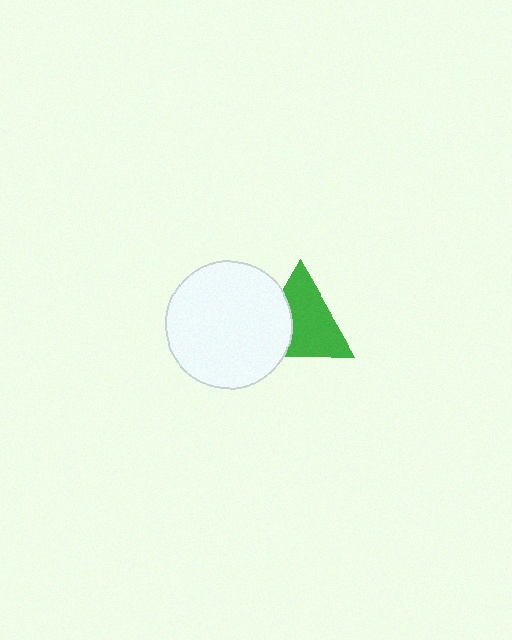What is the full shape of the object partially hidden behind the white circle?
The partially hidden object is a green triangle.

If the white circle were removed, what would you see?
You would see the complete green triangle.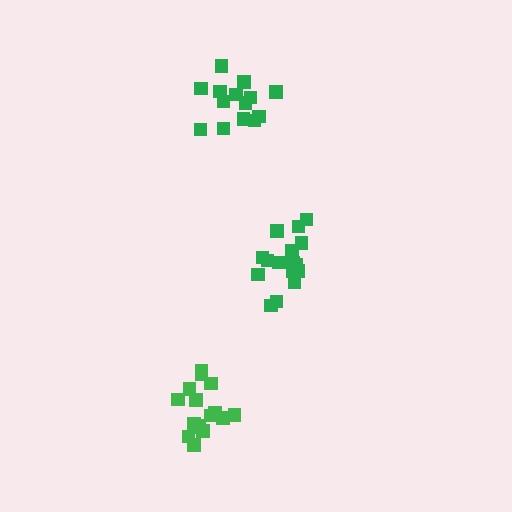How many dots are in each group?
Group 1: 17 dots, Group 2: 16 dots, Group 3: 14 dots (47 total).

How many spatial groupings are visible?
There are 3 spatial groupings.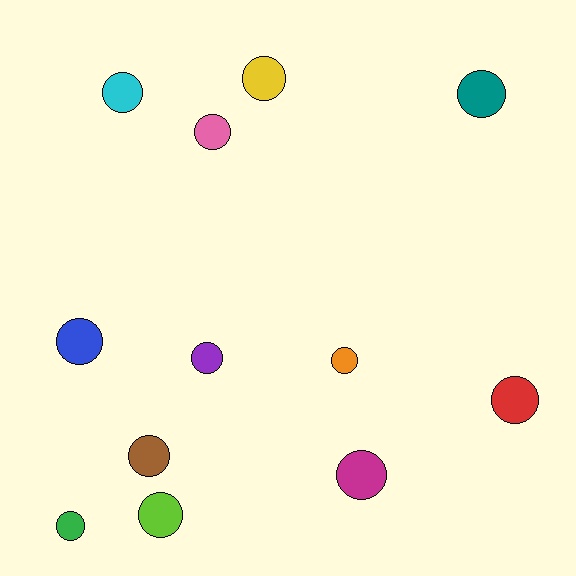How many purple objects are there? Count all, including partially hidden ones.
There is 1 purple object.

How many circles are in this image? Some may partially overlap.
There are 12 circles.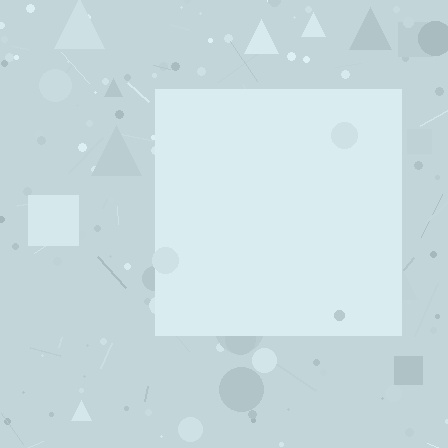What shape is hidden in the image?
A square is hidden in the image.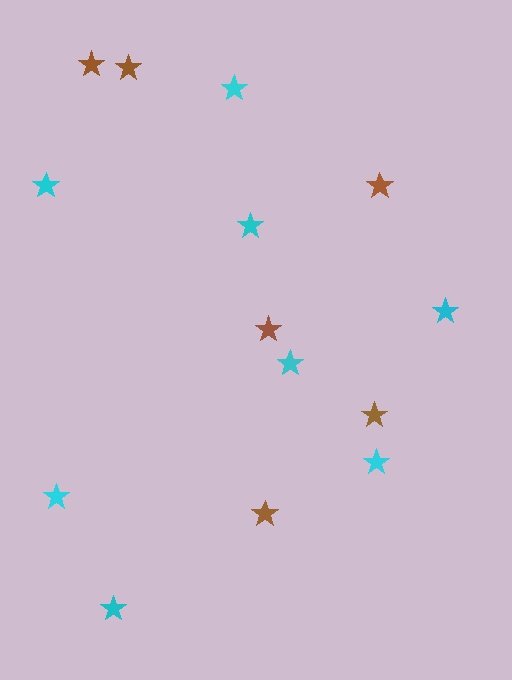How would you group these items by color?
There are 2 groups: one group of brown stars (6) and one group of cyan stars (8).